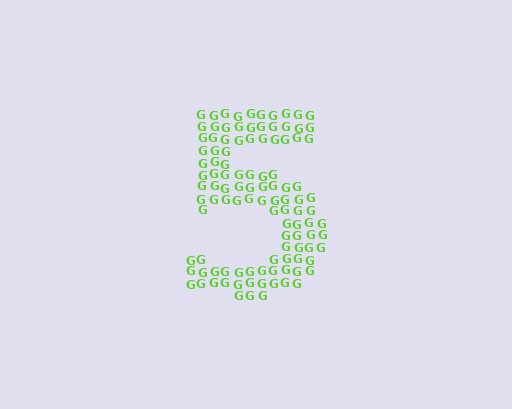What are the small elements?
The small elements are letter G's.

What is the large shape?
The large shape is the digit 5.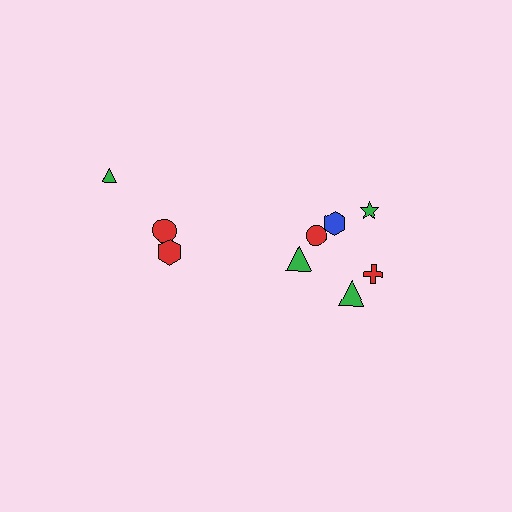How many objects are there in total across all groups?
There are 10 objects.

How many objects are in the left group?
There are 4 objects.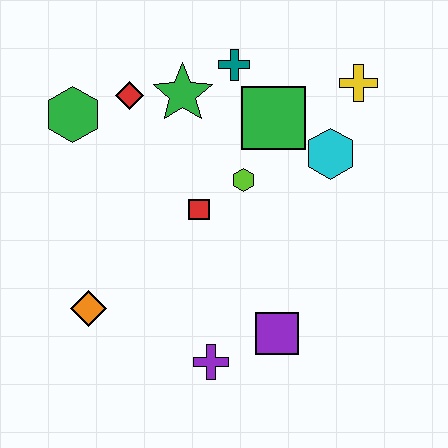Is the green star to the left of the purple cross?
Yes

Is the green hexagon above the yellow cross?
No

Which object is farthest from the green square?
The orange diamond is farthest from the green square.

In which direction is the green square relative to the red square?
The green square is above the red square.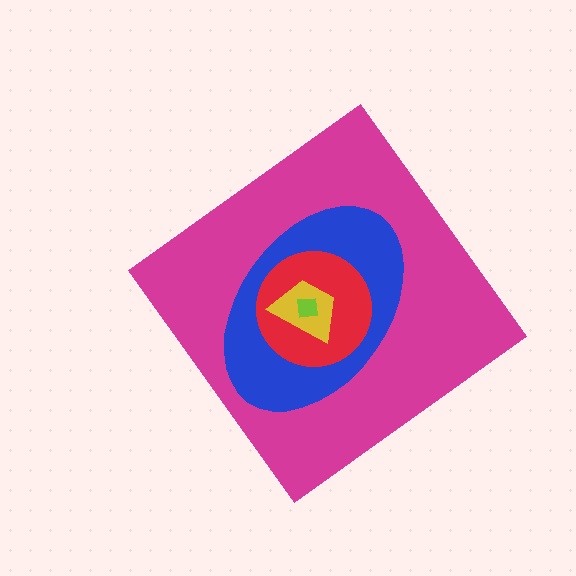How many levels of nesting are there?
5.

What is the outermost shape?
The magenta diamond.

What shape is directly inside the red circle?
The yellow trapezoid.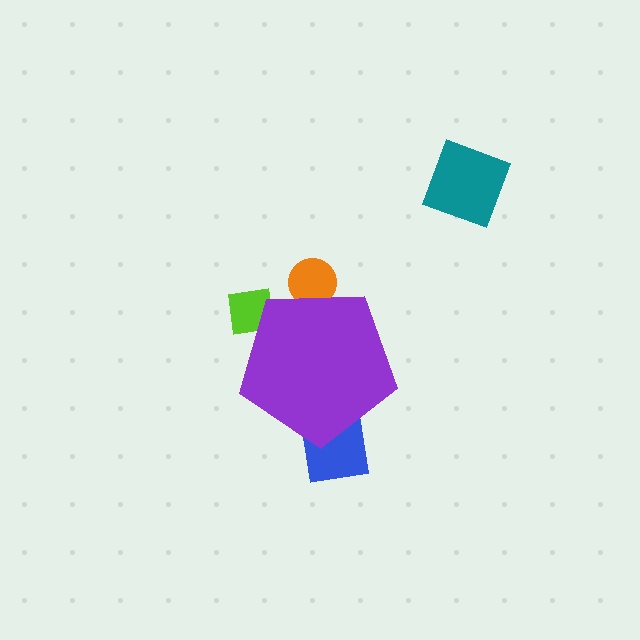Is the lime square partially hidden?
Yes, the lime square is partially hidden behind the purple pentagon.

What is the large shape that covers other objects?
A purple pentagon.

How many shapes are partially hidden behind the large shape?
3 shapes are partially hidden.